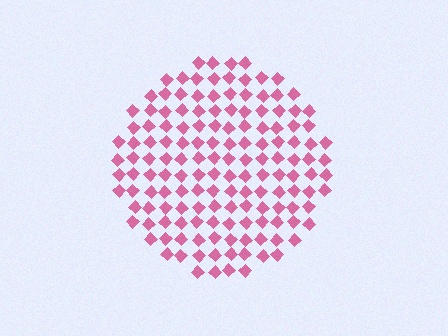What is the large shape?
The large shape is a circle.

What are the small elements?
The small elements are diamonds.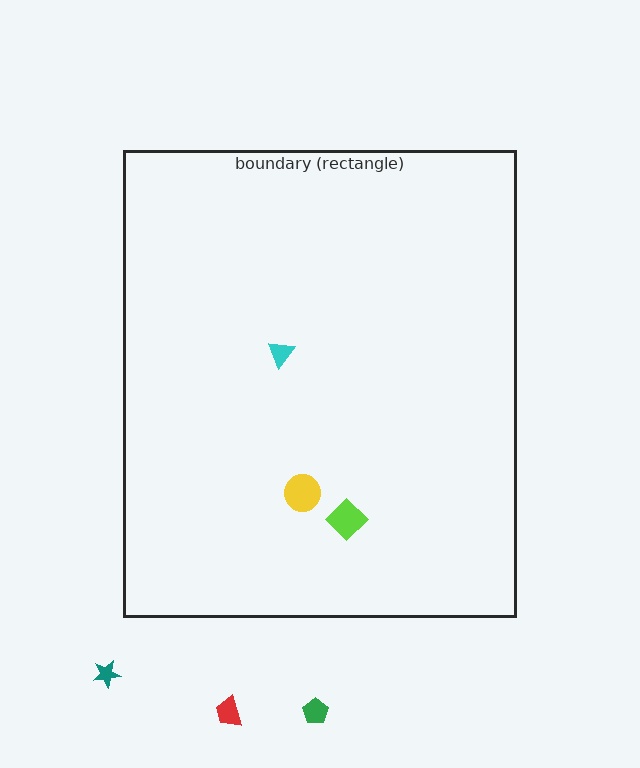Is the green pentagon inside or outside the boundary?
Outside.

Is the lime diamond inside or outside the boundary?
Inside.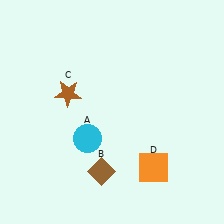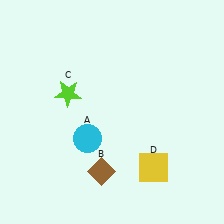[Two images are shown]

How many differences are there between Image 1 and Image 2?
There are 2 differences between the two images.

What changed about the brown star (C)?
In Image 1, C is brown. In Image 2, it changed to lime.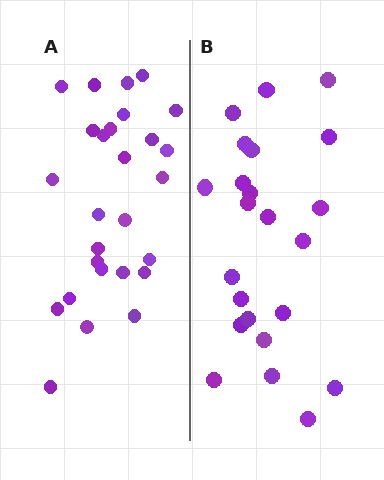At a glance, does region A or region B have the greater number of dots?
Region A (the left region) has more dots.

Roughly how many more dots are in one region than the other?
Region A has about 4 more dots than region B.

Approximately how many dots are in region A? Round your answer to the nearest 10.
About 30 dots. (The exact count is 27, which rounds to 30.)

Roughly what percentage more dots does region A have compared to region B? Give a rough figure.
About 15% more.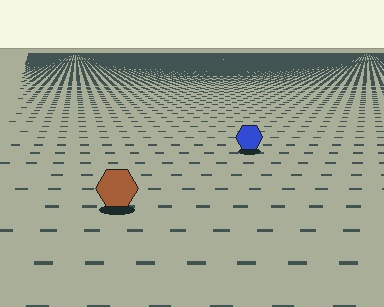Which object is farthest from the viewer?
The blue hexagon is farthest from the viewer. It appears smaller and the ground texture around it is denser.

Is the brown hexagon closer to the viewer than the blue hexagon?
Yes. The brown hexagon is closer — you can tell from the texture gradient: the ground texture is coarser near it.